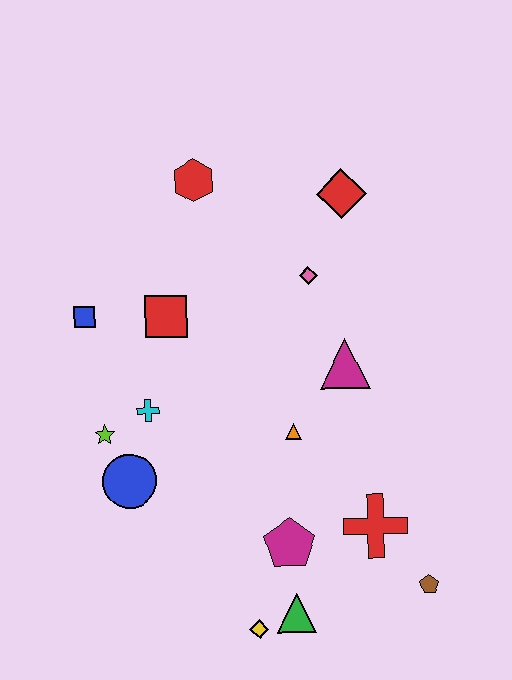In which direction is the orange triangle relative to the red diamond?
The orange triangle is below the red diamond.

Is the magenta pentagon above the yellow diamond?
Yes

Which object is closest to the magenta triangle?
The orange triangle is closest to the magenta triangle.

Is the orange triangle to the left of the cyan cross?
No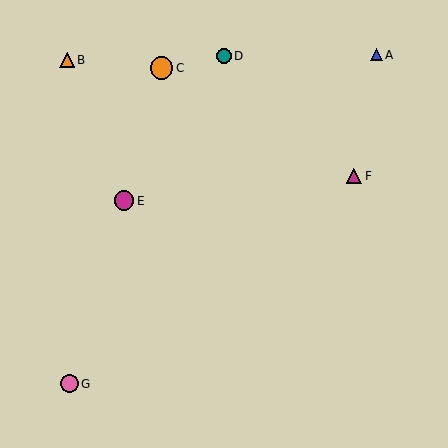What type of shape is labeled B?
Shape B is an orange triangle.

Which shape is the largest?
The orange circle (labeled C) is the largest.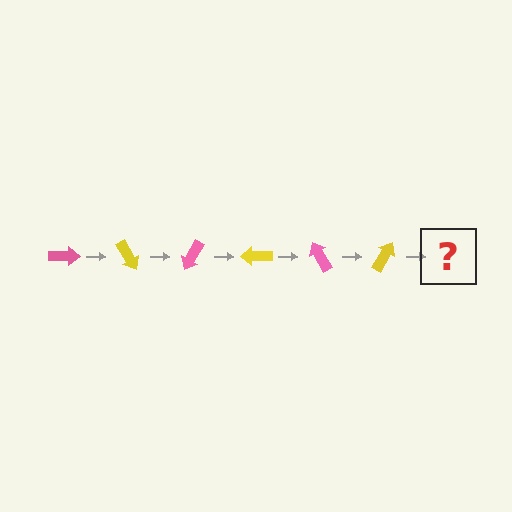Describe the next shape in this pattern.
It should be a pink arrow, rotated 360 degrees from the start.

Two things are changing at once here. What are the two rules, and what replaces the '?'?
The two rules are that it rotates 60 degrees each step and the color cycles through pink and yellow. The '?' should be a pink arrow, rotated 360 degrees from the start.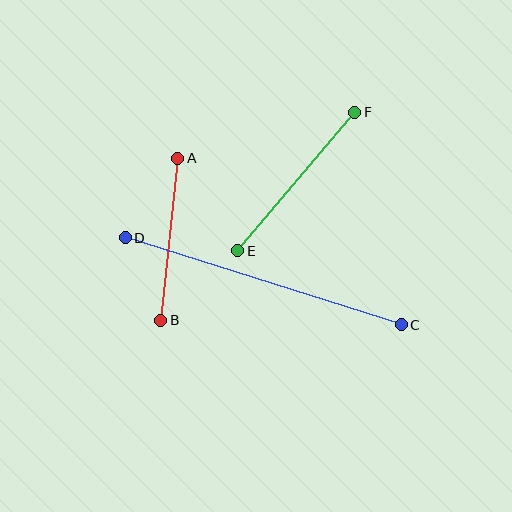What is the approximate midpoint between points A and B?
The midpoint is at approximately (169, 239) pixels.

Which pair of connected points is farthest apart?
Points C and D are farthest apart.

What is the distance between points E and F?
The distance is approximately 181 pixels.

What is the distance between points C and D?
The distance is approximately 290 pixels.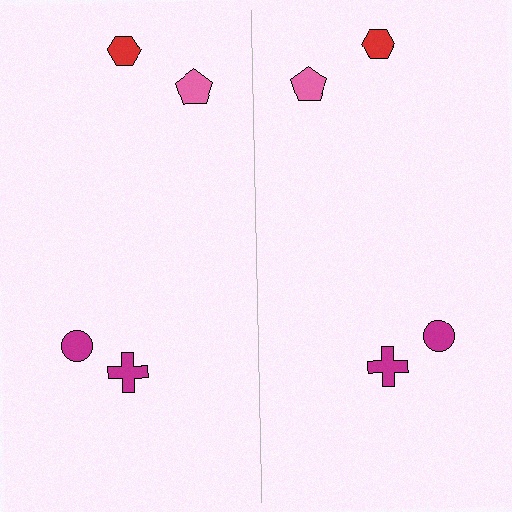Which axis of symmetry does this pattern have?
The pattern has a vertical axis of symmetry running through the center of the image.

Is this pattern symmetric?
Yes, this pattern has bilateral (reflection) symmetry.